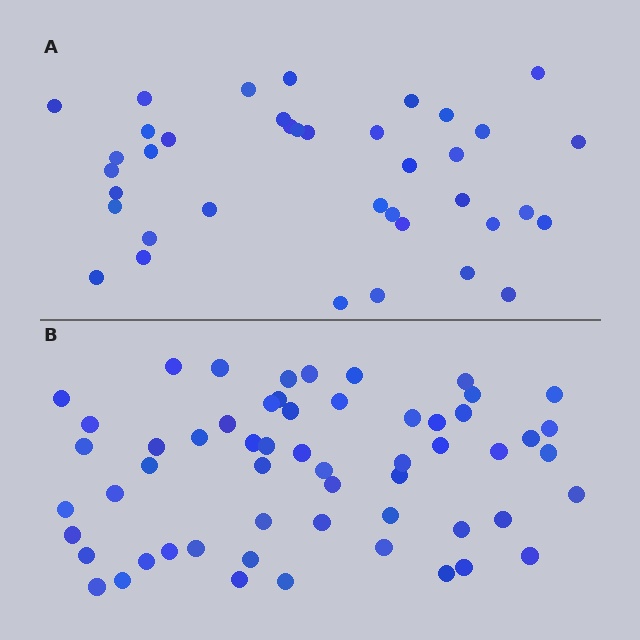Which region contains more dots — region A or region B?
Region B (the bottom region) has more dots.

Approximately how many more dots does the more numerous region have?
Region B has approximately 20 more dots than region A.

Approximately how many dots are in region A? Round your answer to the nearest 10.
About 40 dots. (The exact count is 38, which rounds to 40.)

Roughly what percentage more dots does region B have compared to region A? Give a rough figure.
About 50% more.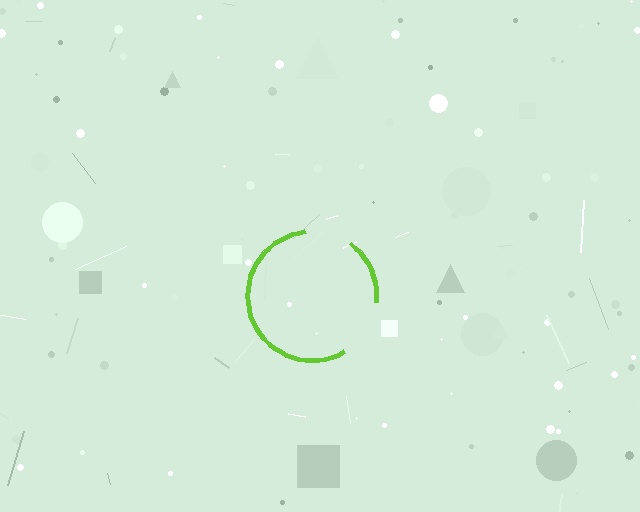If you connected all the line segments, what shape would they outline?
They would outline a circle.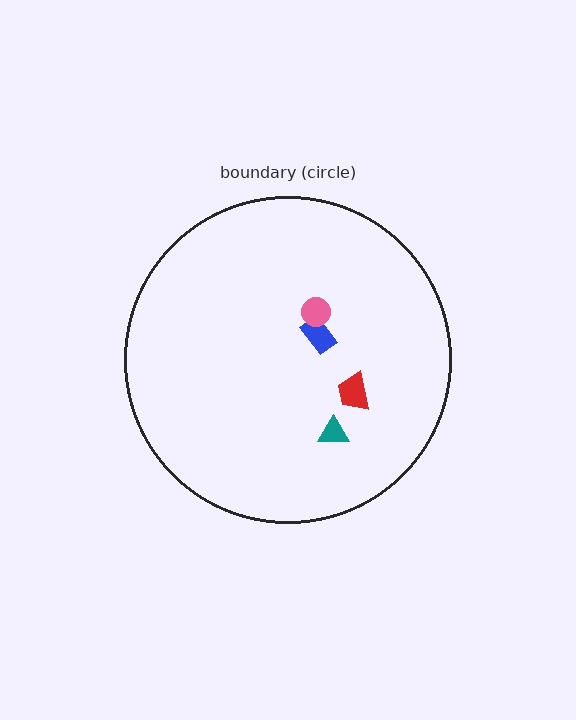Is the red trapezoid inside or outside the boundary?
Inside.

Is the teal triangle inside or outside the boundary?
Inside.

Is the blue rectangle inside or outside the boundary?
Inside.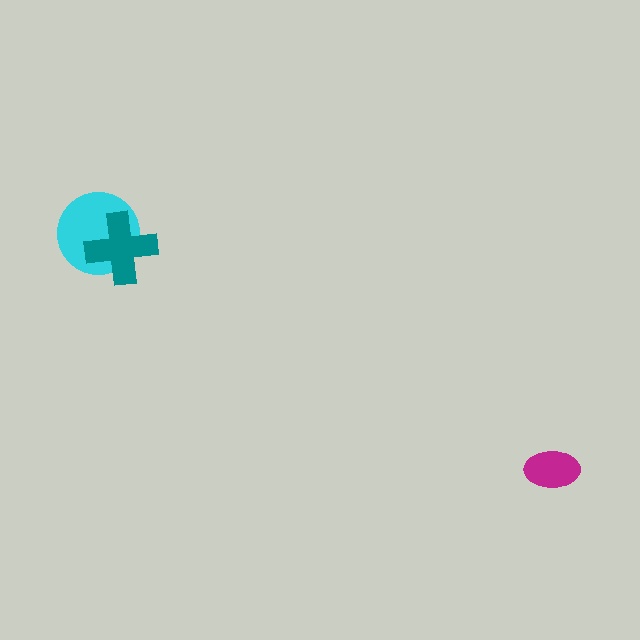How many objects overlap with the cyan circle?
1 object overlaps with the cyan circle.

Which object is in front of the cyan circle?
The teal cross is in front of the cyan circle.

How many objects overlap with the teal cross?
1 object overlaps with the teal cross.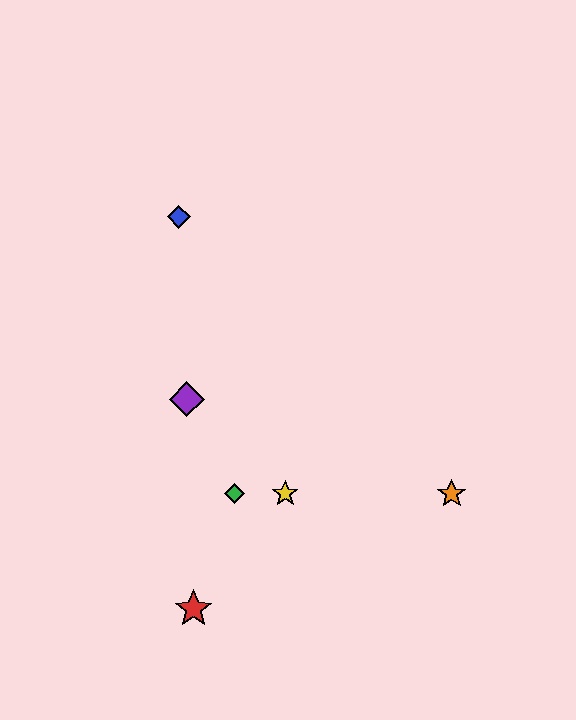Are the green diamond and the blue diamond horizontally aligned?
No, the green diamond is at y≈494 and the blue diamond is at y≈217.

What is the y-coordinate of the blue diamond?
The blue diamond is at y≈217.